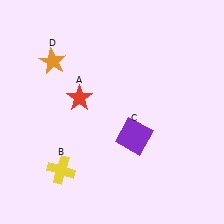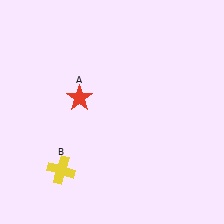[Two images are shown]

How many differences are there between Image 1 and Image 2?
There are 2 differences between the two images.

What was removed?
The orange star (D), the purple square (C) were removed in Image 2.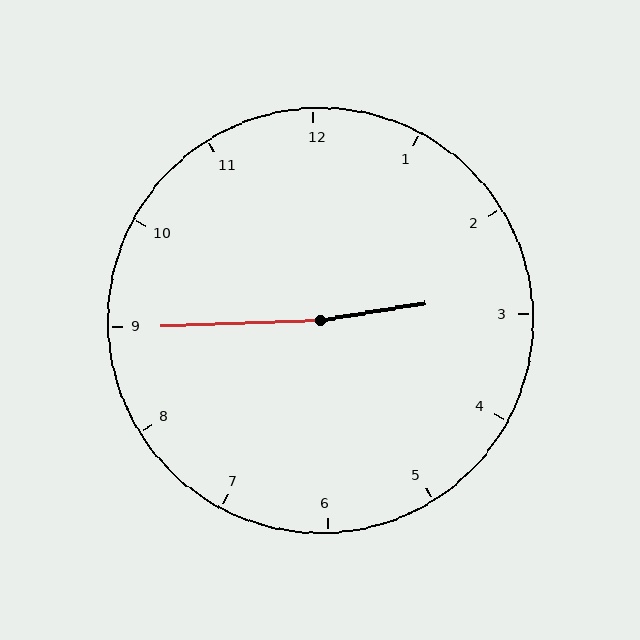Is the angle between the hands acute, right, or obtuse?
It is obtuse.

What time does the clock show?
2:45.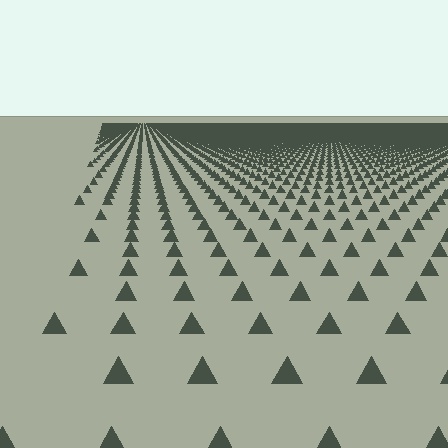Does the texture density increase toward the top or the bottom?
Density increases toward the top.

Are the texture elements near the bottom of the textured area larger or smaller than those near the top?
Larger. Near the bottom, elements are closer to the viewer and appear at a bigger on-screen size.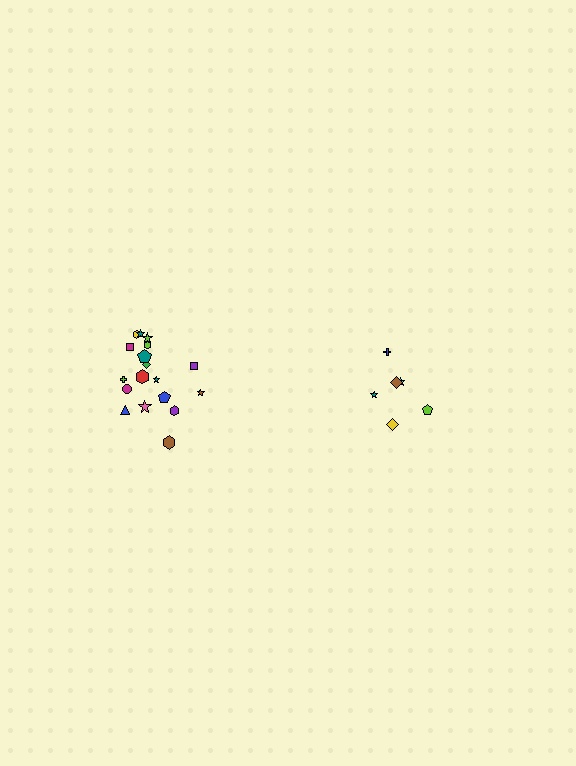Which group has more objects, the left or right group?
The left group.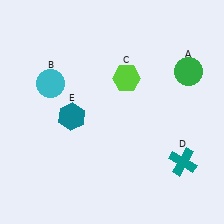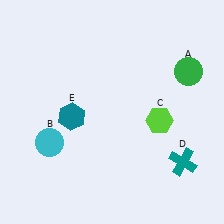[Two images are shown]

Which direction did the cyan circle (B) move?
The cyan circle (B) moved down.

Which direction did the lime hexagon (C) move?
The lime hexagon (C) moved down.